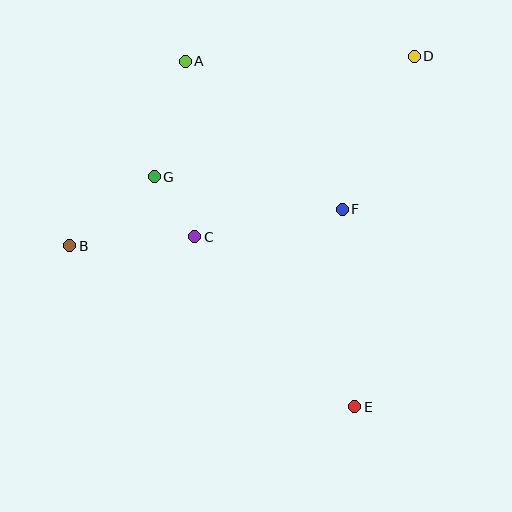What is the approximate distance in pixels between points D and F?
The distance between D and F is approximately 169 pixels.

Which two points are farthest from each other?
Points B and D are farthest from each other.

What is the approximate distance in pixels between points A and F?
The distance between A and F is approximately 216 pixels.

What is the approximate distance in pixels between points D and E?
The distance between D and E is approximately 356 pixels.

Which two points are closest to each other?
Points C and G are closest to each other.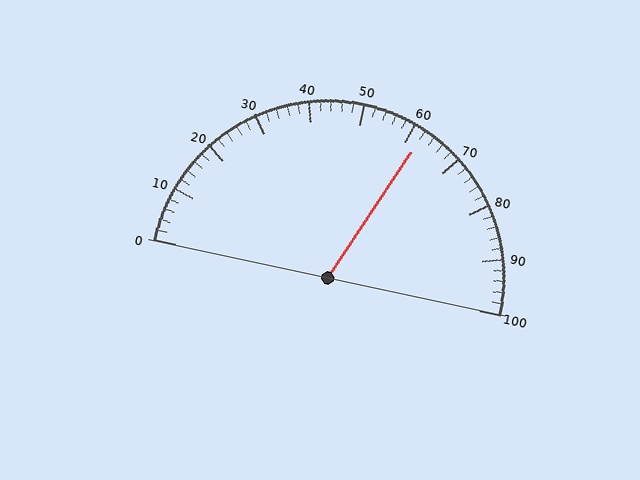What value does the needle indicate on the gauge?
The needle indicates approximately 62.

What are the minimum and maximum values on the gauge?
The gauge ranges from 0 to 100.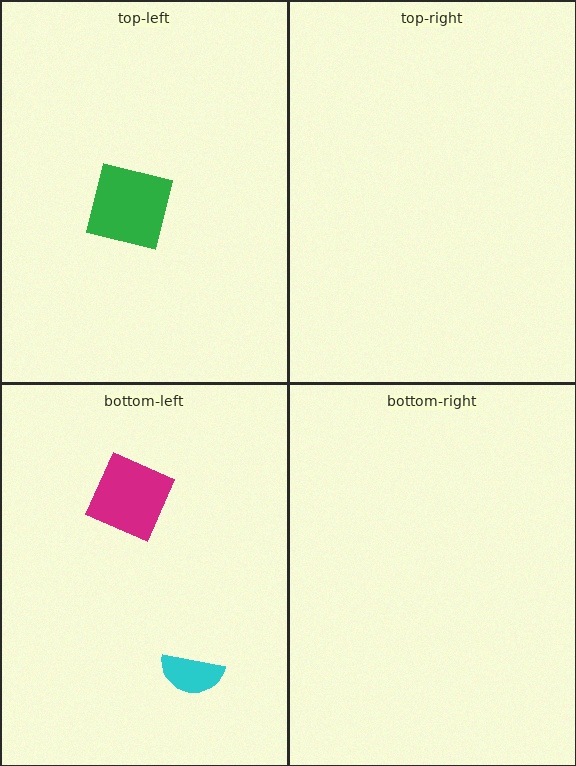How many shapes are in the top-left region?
1.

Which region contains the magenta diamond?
The bottom-left region.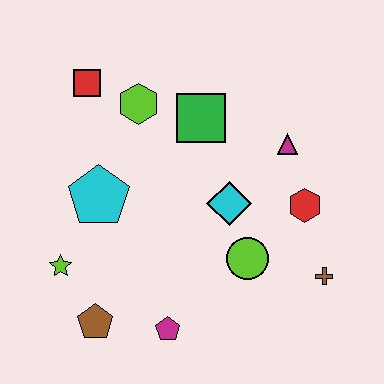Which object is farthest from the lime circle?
The red square is farthest from the lime circle.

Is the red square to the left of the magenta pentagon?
Yes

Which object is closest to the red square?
The lime hexagon is closest to the red square.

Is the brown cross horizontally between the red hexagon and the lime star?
No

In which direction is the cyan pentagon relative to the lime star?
The cyan pentagon is above the lime star.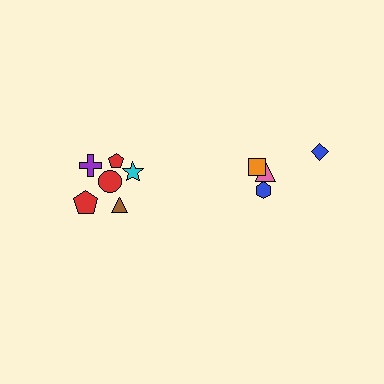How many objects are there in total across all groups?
There are 10 objects.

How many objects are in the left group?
There are 6 objects.